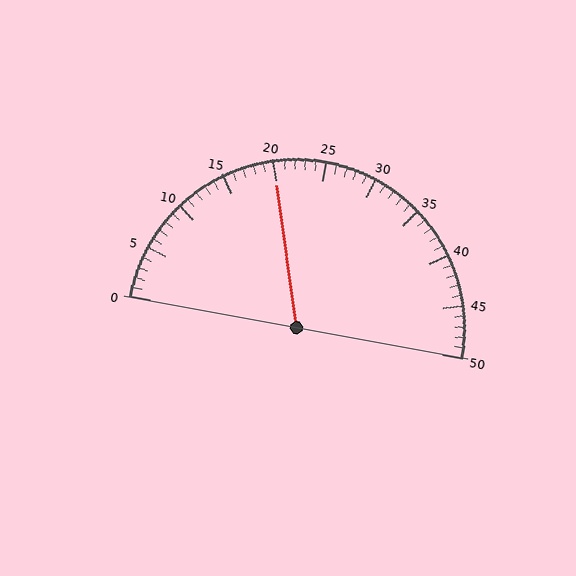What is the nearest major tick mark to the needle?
The nearest major tick mark is 20.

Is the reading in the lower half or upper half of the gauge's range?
The reading is in the lower half of the range (0 to 50).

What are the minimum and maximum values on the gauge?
The gauge ranges from 0 to 50.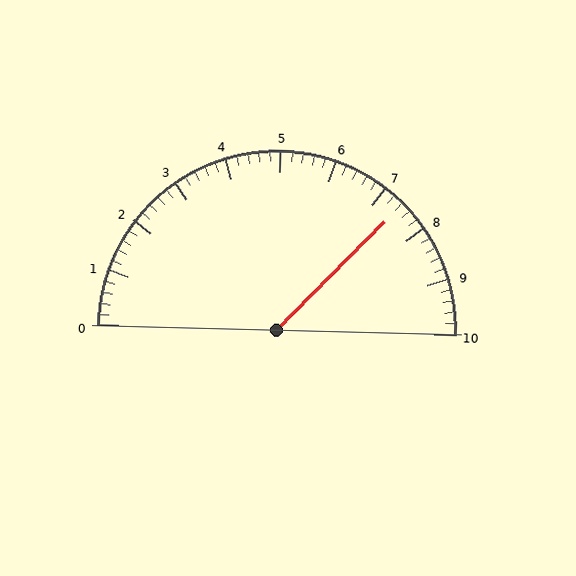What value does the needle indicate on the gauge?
The needle indicates approximately 7.4.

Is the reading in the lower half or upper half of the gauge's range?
The reading is in the upper half of the range (0 to 10).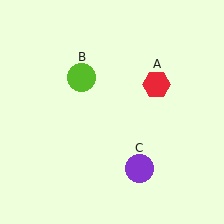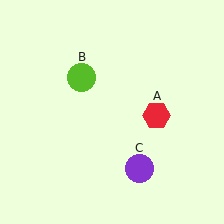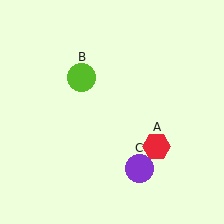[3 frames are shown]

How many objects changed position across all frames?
1 object changed position: red hexagon (object A).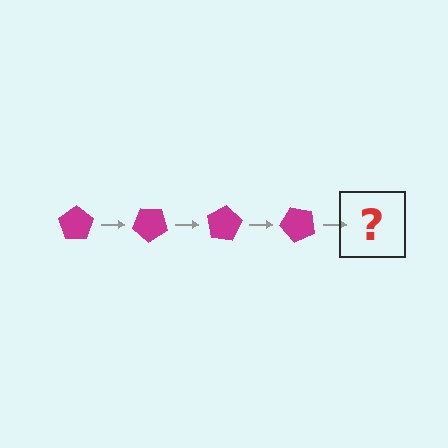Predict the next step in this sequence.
The next step is a magenta pentagon rotated 160 degrees.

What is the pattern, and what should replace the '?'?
The pattern is that the pentagon rotates 40 degrees each step. The '?' should be a magenta pentagon rotated 160 degrees.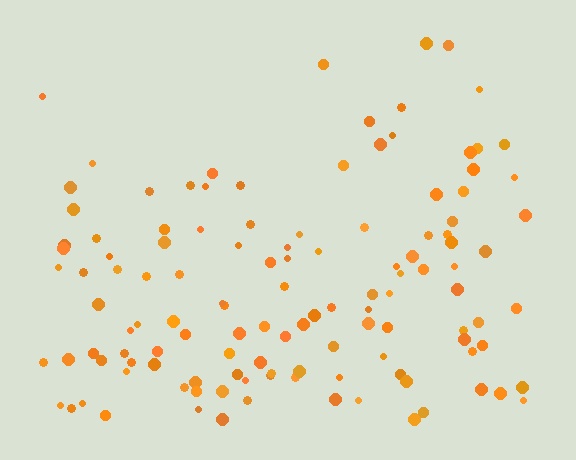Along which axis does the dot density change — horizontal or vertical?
Vertical.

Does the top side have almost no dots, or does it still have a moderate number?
Still a moderate number, just noticeably fewer than the bottom.